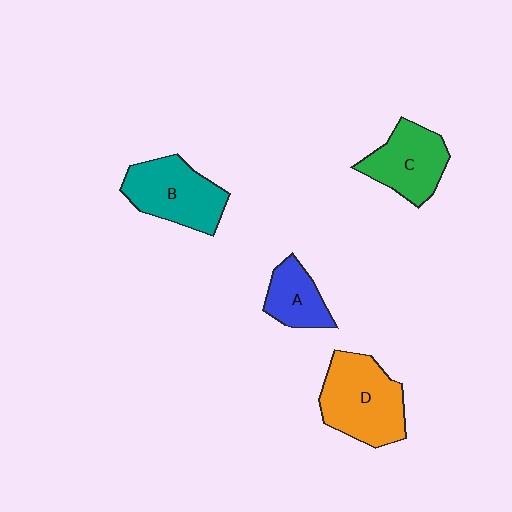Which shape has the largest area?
Shape D (orange).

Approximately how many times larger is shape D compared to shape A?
Approximately 1.9 times.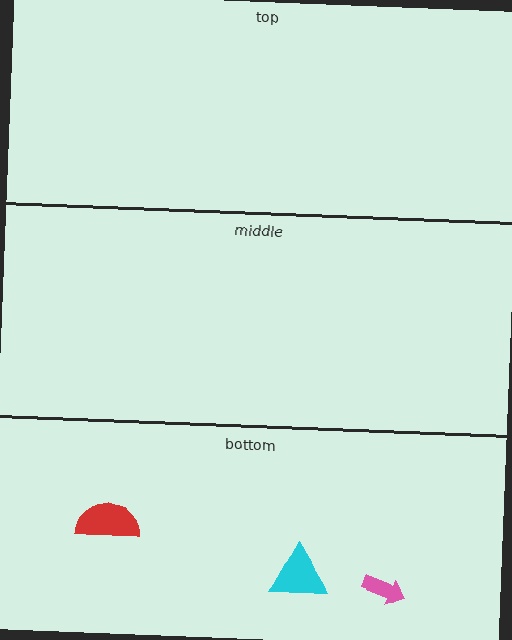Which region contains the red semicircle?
The bottom region.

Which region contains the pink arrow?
The bottom region.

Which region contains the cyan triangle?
The bottom region.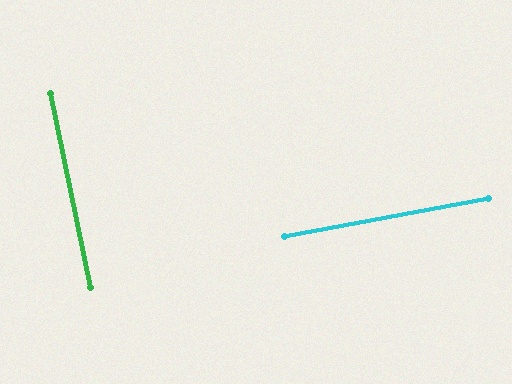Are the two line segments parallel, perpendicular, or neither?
Perpendicular — they meet at approximately 89°.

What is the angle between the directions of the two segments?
Approximately 89 degrees.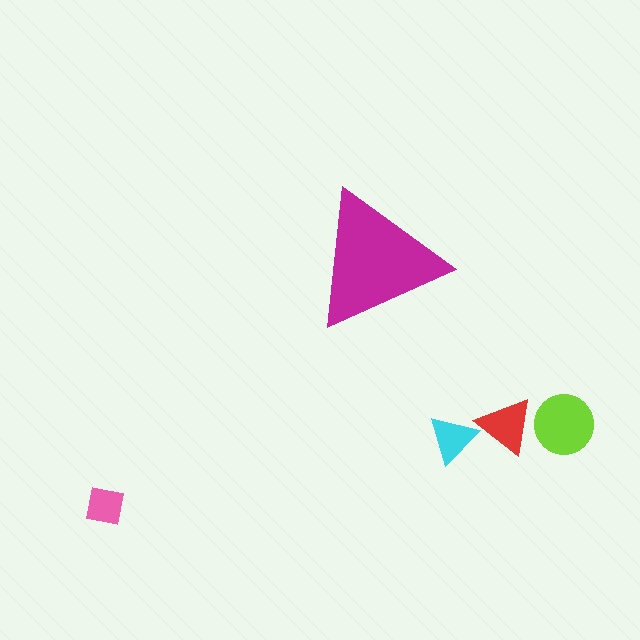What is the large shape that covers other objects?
A magenta triangle.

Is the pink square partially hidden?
No, the pink square is fully visible.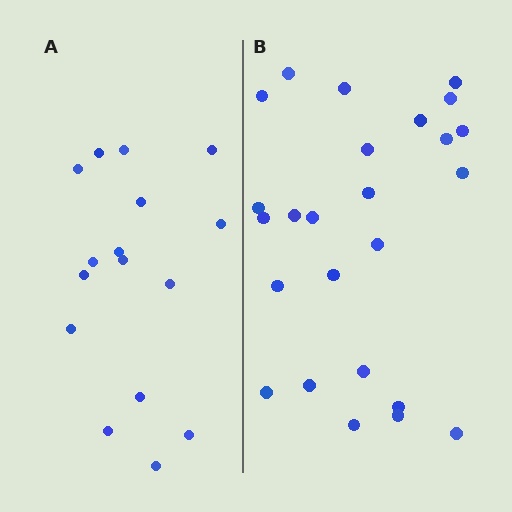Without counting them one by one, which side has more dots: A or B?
Region B (the right region) has more dots.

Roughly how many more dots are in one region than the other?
Region B has roughly 8 or so more dots than region A.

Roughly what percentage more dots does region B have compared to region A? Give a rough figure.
About 55% more.